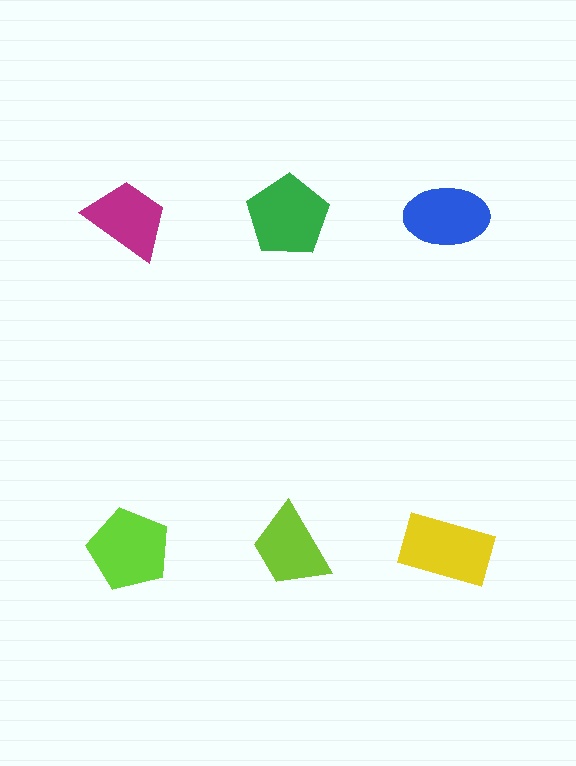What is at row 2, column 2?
A lime trapezoid.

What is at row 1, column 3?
A blue ellipse.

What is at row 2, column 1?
A lime pentagon.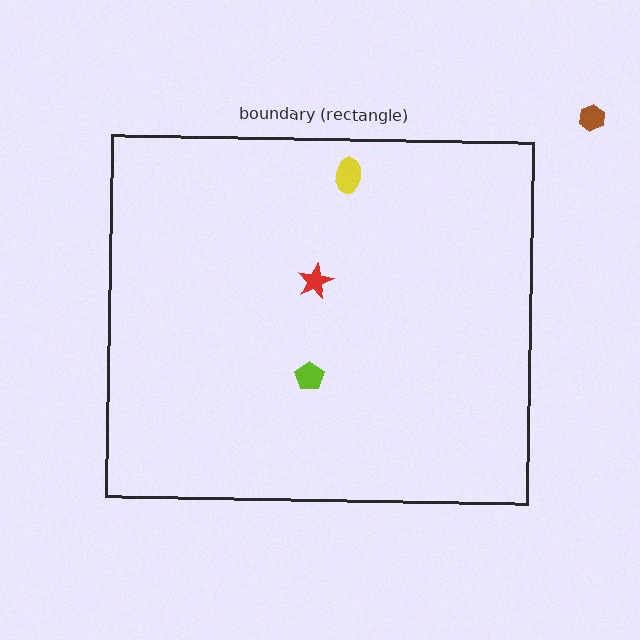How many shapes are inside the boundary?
3 inside, 1 outside.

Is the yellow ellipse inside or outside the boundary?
Inside.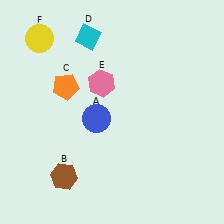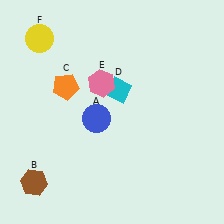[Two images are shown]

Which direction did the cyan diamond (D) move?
The cyan diamond (D) moved down.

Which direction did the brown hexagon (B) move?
The brown hexagon (B) moved left.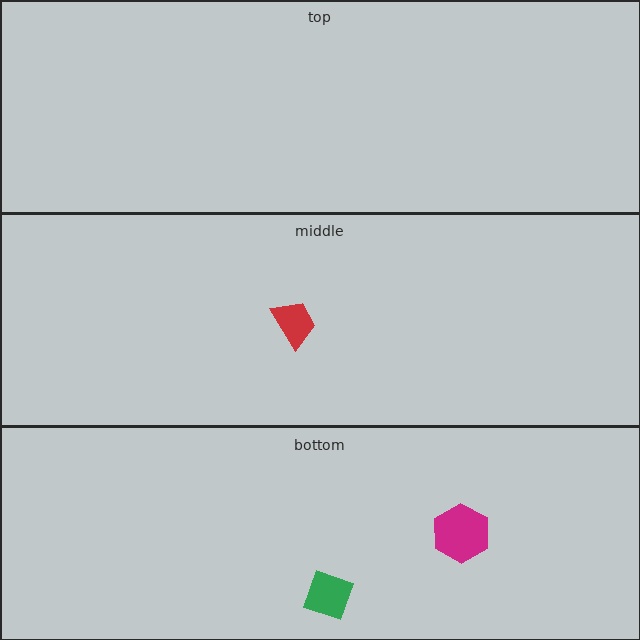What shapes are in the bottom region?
The magenta hexagon, the green diamond.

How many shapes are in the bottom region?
2.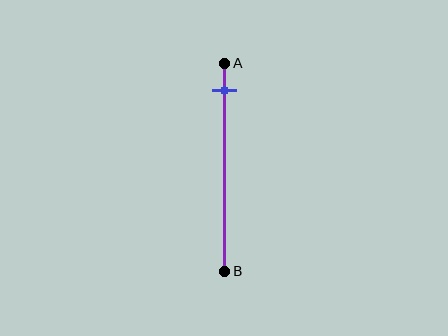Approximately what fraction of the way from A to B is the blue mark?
The blue mark is approximately 15% of the way from A to B.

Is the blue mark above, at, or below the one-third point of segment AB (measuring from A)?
The blue mark is above the one-third point of segment AB.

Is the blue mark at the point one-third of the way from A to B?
No, the mark is at about 15% from A, not at the 33% one-third point.